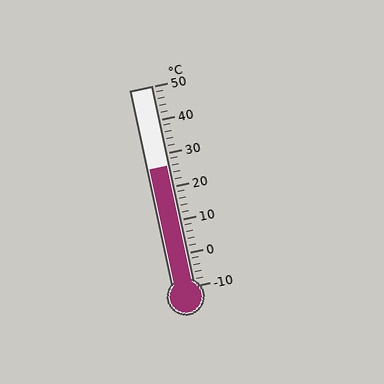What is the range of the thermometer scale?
The thermometer scale ranges from -10°C to 50°C.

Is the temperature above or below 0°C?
The temperature is above 0°C.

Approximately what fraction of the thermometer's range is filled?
The thermometer is filled to approximately 60% of its range.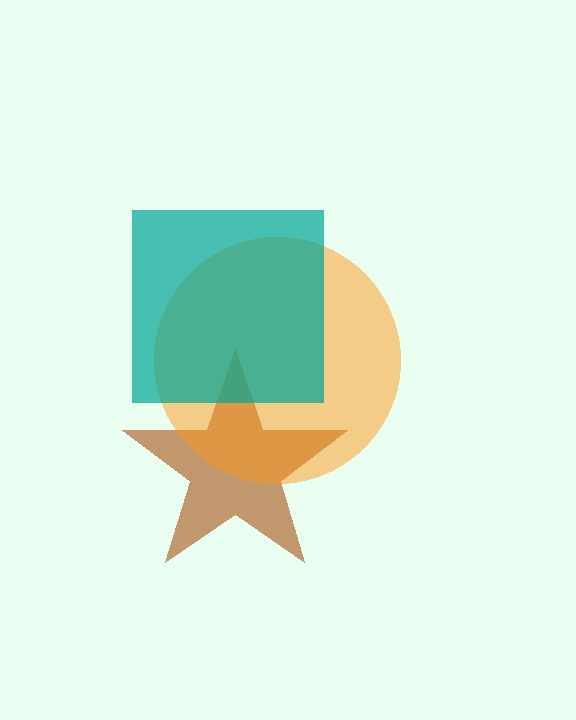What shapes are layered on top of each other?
The layered shapes are: a brown star, an orange circle, a teal square.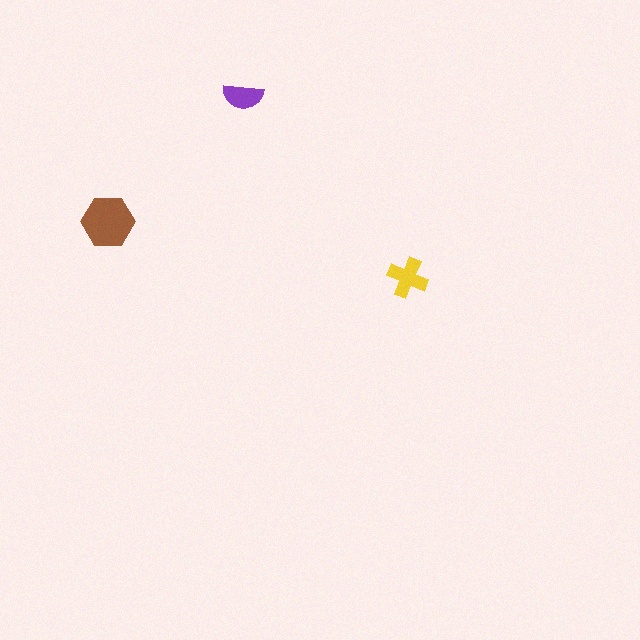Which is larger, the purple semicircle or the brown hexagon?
The brown hexagon.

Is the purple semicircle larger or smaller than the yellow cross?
Smaller.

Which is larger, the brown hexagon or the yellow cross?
The brown hexagon.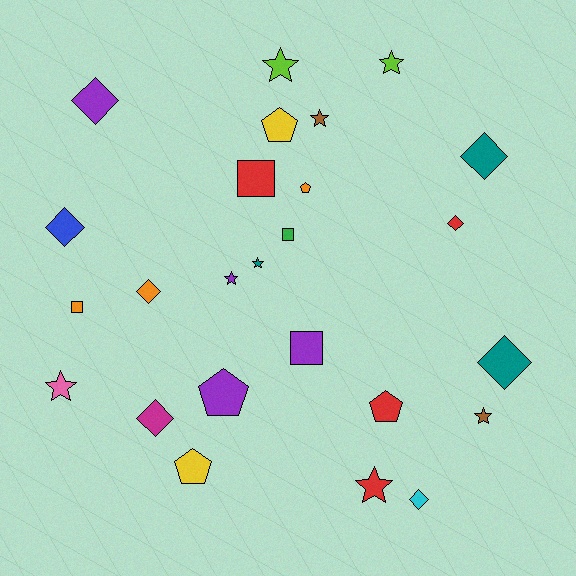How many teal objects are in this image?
There are 3 teal objects.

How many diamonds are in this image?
There are 8 diamonds.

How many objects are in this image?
There are 25 objects.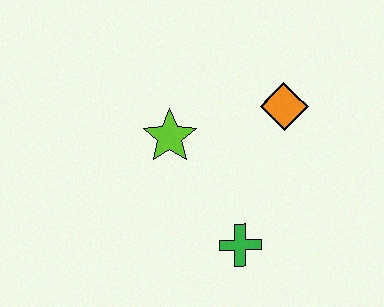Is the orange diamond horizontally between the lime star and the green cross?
No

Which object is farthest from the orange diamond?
The green cross is farthest from the orange diamond.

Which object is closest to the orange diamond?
The lime star is closest to the orange diamond.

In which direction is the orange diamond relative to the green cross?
The orange diamond is above the green cross.